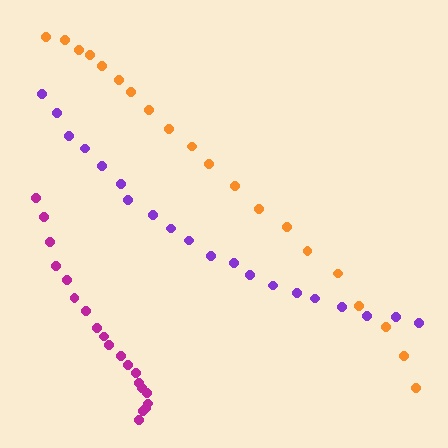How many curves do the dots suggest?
There are 3 distinct paths.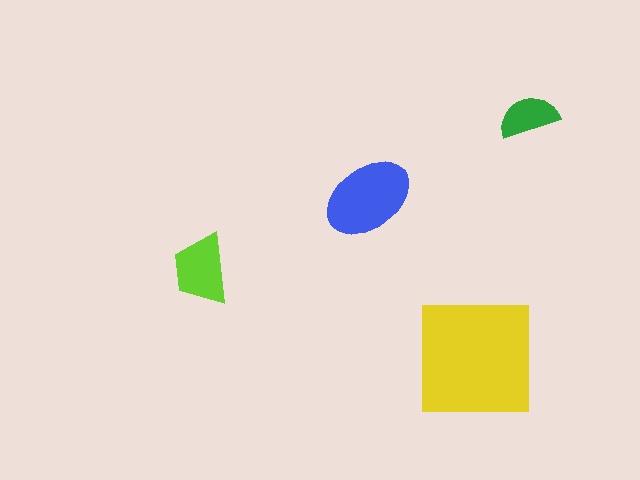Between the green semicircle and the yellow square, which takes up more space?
The yellow square.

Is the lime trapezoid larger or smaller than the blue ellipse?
Smaller.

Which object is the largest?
The yellow square.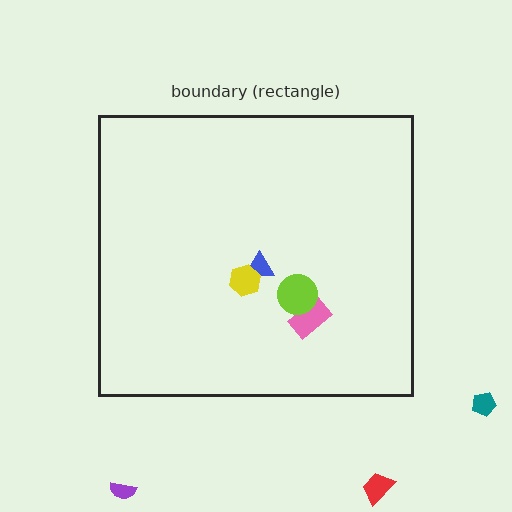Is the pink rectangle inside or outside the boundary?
Inside.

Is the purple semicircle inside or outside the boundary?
Outside.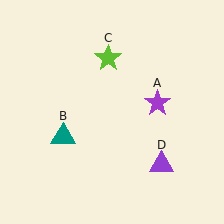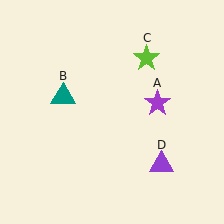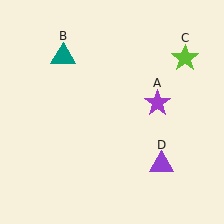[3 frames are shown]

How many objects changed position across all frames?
2 objects changed position: teal triangle (object B), lime star (object C).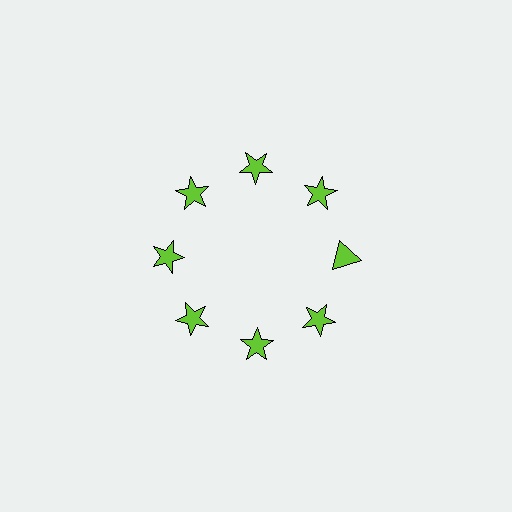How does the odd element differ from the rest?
It has a different shape: triangle instead of star.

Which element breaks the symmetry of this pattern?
The lime triangle at roughly the 3 o'clock position breaks the symmetry. All other shapes are lime stars.